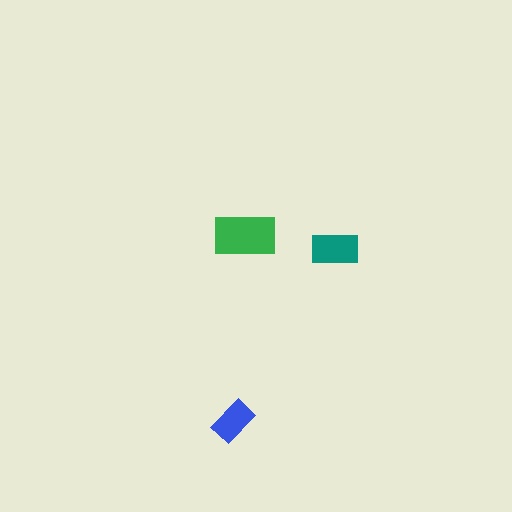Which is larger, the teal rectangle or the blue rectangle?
The teal one.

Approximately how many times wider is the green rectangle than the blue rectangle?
About 1.5 times wider.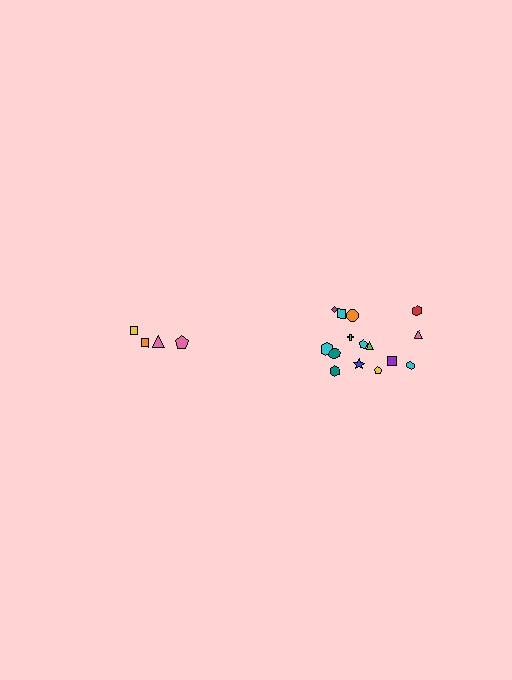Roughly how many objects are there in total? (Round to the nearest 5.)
Roughly 20 objects in total.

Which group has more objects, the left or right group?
The right group.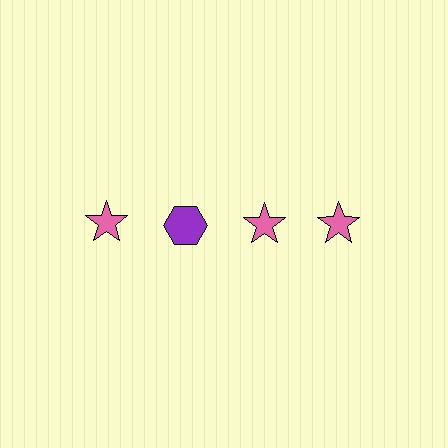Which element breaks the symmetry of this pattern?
The purple hexagon in the top row, second from left column breaks the symmetry. All other shapes are pink stars.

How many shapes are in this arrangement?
There are 4 shapes arranged in a grid pattern.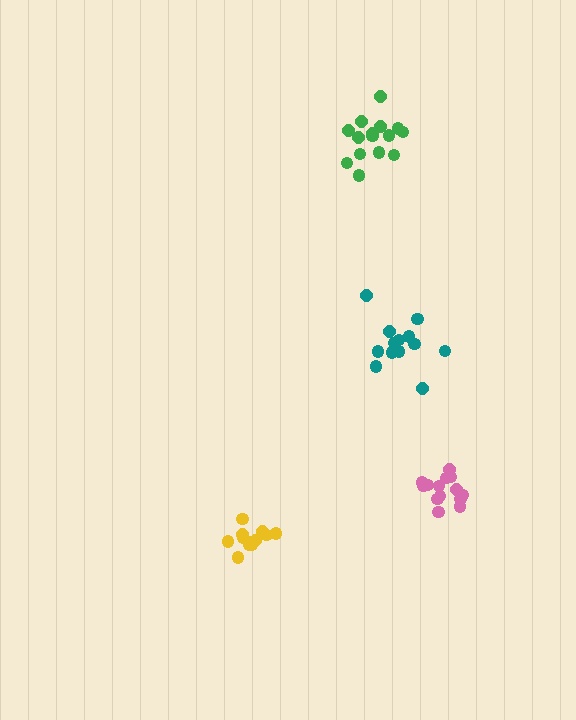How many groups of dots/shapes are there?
There are 4 groups.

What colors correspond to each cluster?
The clusters are colored: teal, pink, green, yellow.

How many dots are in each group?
Group 1: 13 dots, Group 2: 14 dots, Group 3: 15 dots, Group 4: 12 dots (54 total).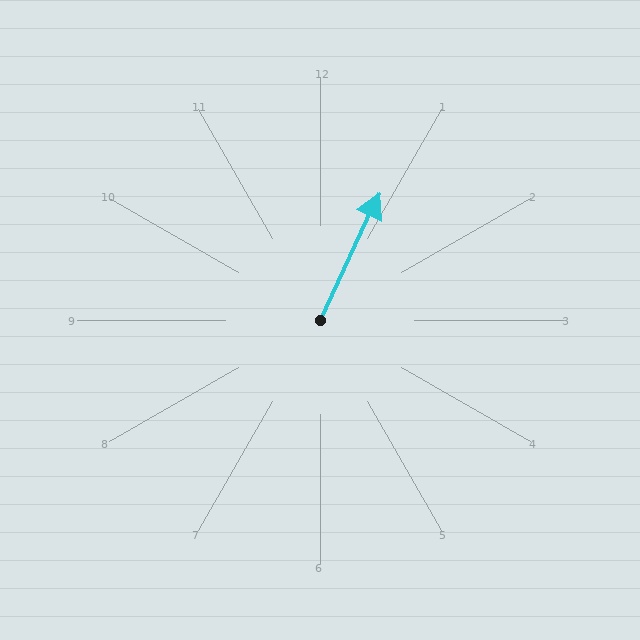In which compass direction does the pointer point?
Northeast.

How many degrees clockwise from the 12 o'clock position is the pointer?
Approximately 25 degrees.